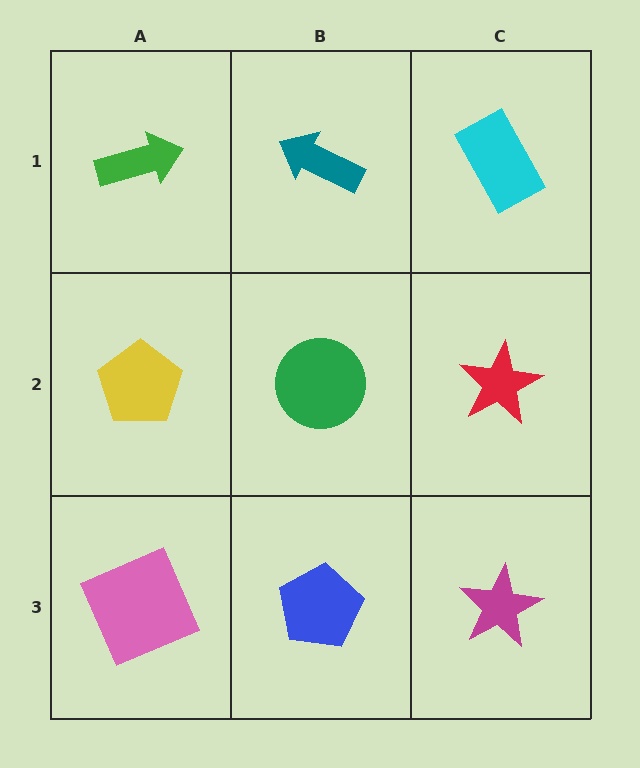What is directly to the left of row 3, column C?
A blue pentagon.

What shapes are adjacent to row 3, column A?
A yellow pentagon (row 2, column A), a blue pentagon (row 3, column B).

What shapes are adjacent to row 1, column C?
A red star (row 2, column C), a teal arrow (row 1, column B).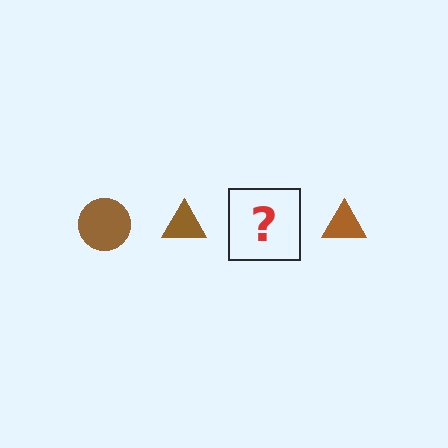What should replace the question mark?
The question mark should be replaced with a brown circle.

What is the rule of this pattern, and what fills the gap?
The rule is that the pattern cycles through circle, triangle shapes in brown. The gap should be filled with a brown circle.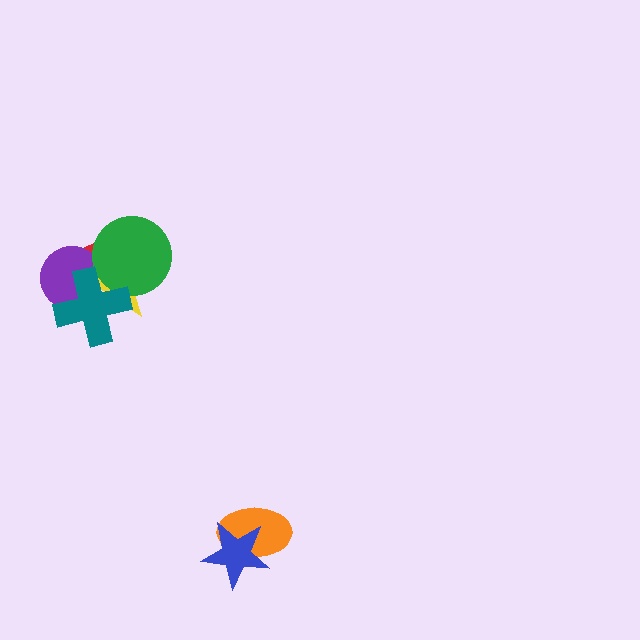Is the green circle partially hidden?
Yes, it is partially covered by another shape.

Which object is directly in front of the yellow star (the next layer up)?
The green circle is directly in front of the yellow star.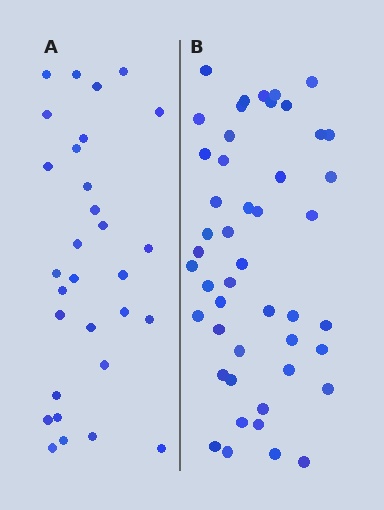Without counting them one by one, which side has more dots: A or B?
Region B (the right region) has more dots.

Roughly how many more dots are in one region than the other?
Region B has approximately 15 more dots than region A.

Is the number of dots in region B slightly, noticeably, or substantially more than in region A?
Region B has substantially more. The ratio is roughly 1.6 to 1.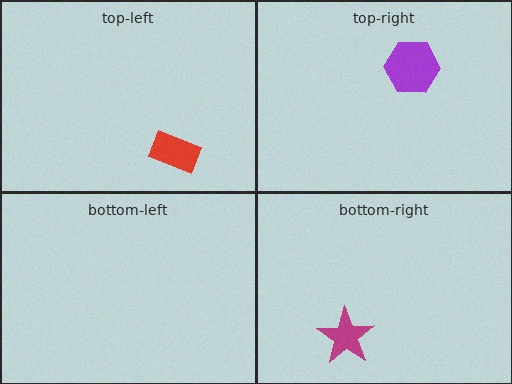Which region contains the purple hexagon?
The top-right region.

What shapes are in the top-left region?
The red rectangle.